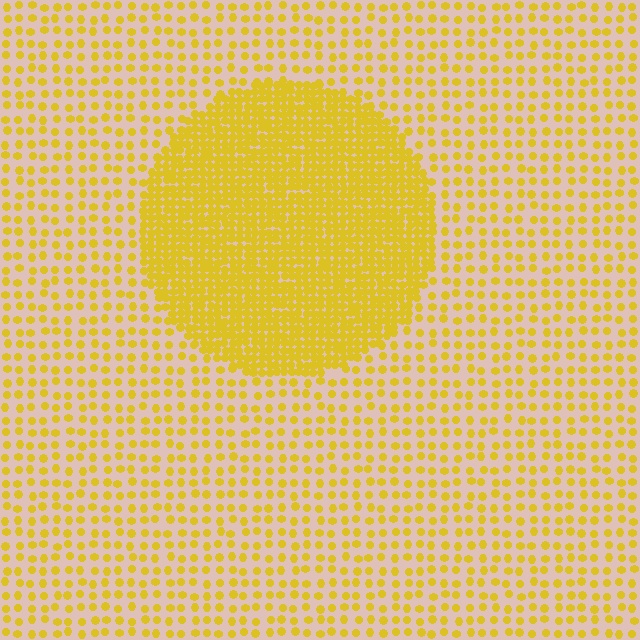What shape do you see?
I see a circle.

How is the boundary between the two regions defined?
The boundary is defined by a change in element density (approximately 2.9x ratio). All elements are the same color, size, and shape.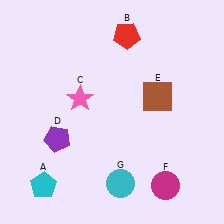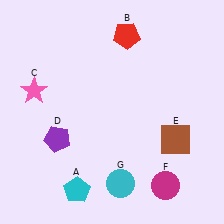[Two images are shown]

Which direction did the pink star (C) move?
The pink star (C) moved left.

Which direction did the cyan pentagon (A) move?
The cyan pentagon (A) moved right.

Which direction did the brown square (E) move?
The brown square (E) moved down.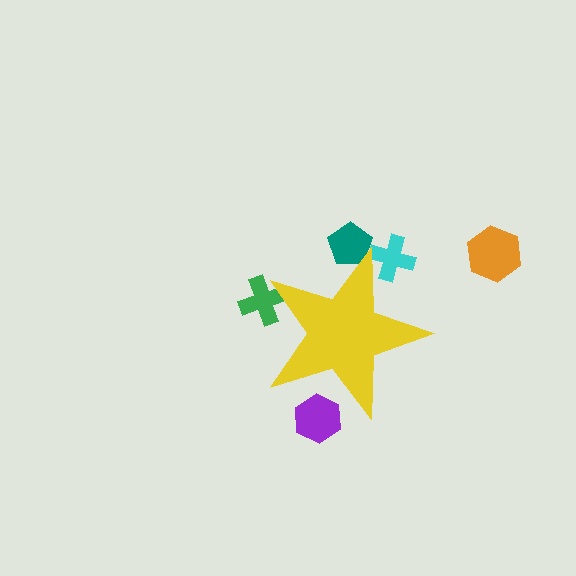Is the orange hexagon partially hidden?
No, the orange hexagon is fully visible.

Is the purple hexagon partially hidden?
Yes, the purple hexagon is partially hidden behind the yellow star.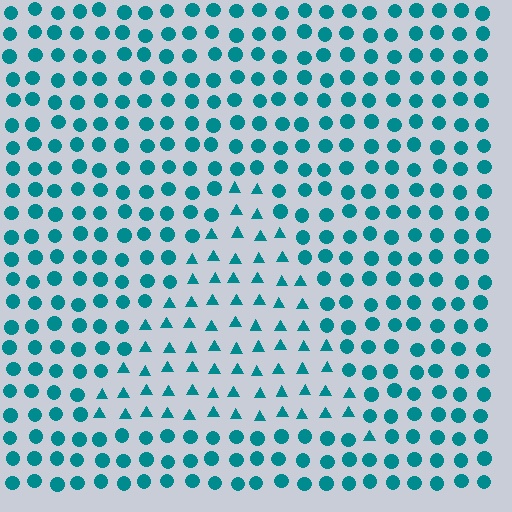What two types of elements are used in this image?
The image uses triangles inside the triangle region and circles outside it.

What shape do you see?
I see a triangle.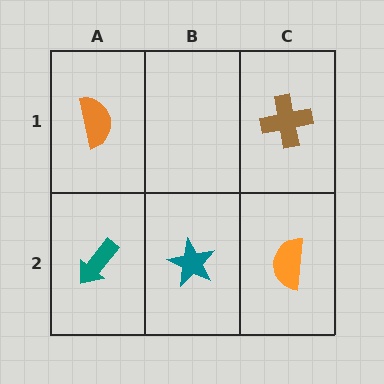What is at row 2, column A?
A teal arrow.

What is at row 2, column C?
An orange semicircle.